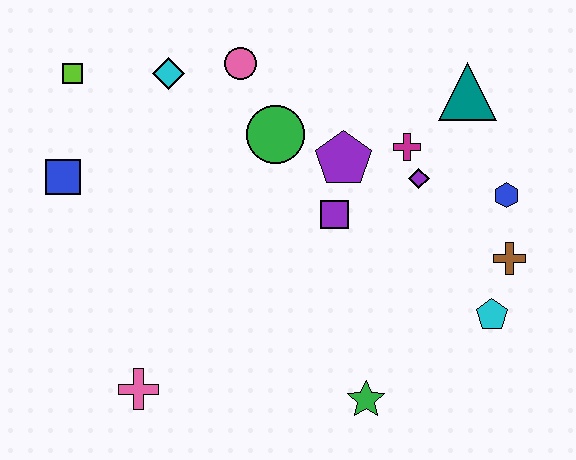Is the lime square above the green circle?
Yes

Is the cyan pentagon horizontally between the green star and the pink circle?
No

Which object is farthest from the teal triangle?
The pink cross is farthest from the teal triangle.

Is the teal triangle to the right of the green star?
Yes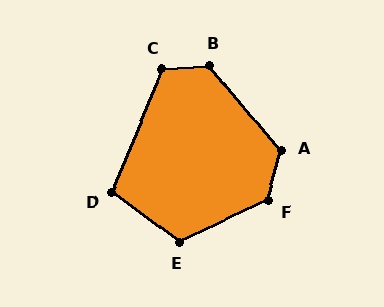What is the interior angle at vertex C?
Approximately 117 degrees (obtuse).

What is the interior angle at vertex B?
Approximately 126 degrees (obtuse).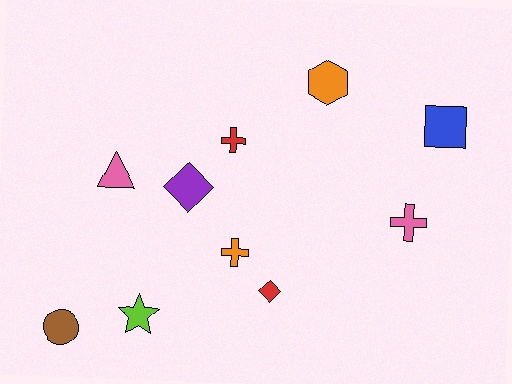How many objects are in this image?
There are 10 objects.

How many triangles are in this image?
There is 1 triangle.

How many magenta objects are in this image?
There are no magenta objects.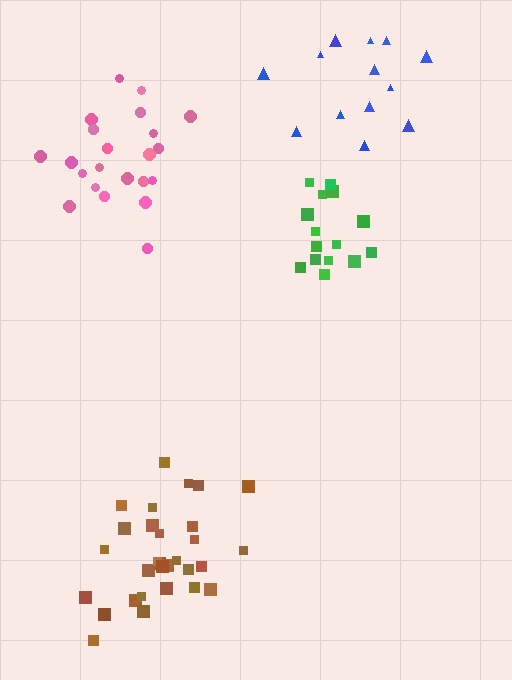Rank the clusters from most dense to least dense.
brown, pink, green, blue.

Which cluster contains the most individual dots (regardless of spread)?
Brown (30).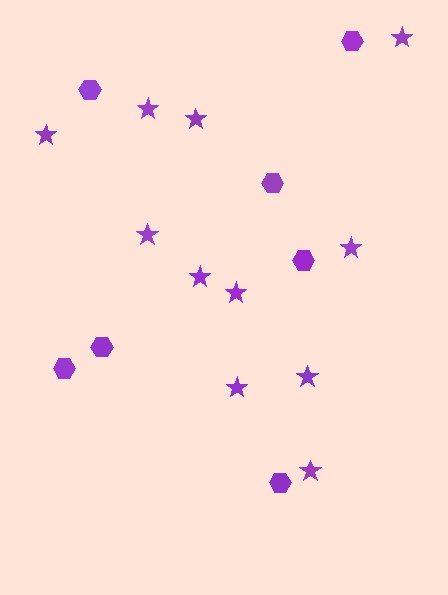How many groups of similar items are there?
There are 2 groups: one group of hexagons (7) and one group of stars (11).